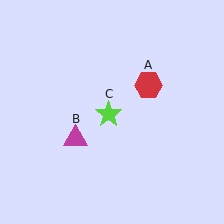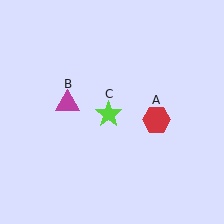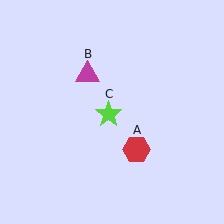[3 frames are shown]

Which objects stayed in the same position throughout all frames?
Lime star (object C) remained stationary.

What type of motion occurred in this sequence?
The red hexagon (object A), magenta triangle (object B) rotated clockwise around the center of the scene.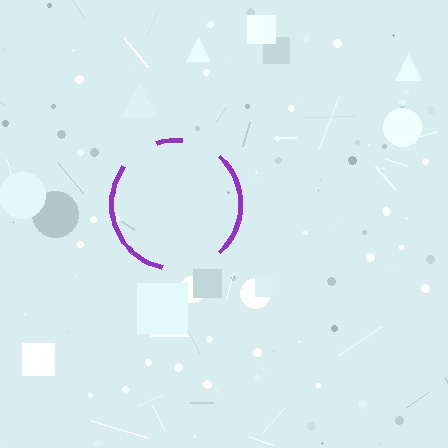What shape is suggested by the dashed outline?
The dashed outline suggests a circle.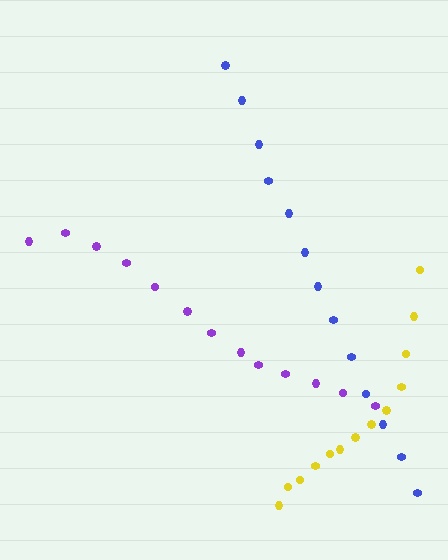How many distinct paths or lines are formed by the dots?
There are 3 distinct paths.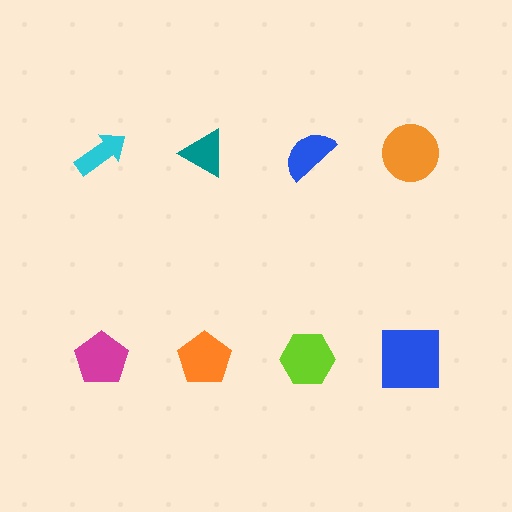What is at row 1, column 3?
A blue semicircle.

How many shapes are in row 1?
4 shapes.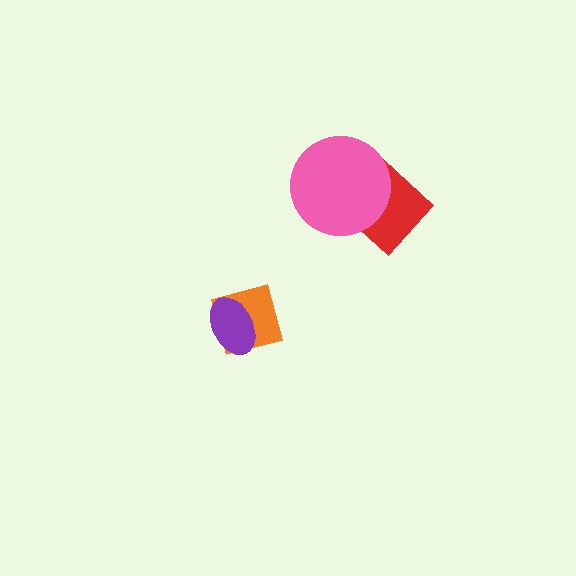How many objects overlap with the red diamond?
1 object overlaps with the red diamond.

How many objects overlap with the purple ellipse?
1 object overlaps with the purple ellipse.